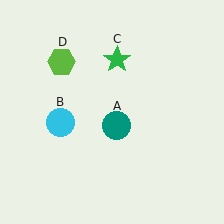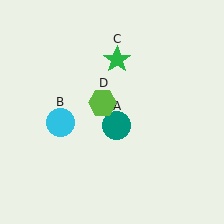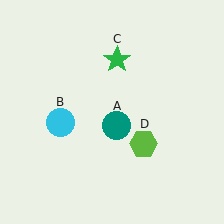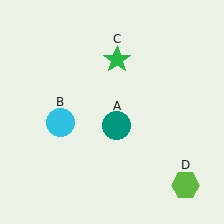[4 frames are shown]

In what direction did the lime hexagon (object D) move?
The lime hexagon (object D) moved down and to the right.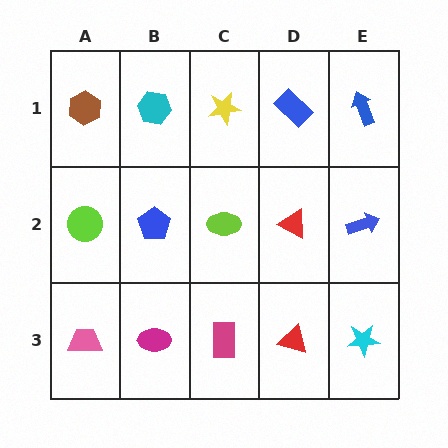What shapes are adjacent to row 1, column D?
A red triangle (row 2, column D), a yellow star (row 1, column C), a blue arrow (row 1, column E).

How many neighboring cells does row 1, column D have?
3.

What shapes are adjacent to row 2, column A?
A brown hexagon (row 1, column A), a pink trapezoid (row 3, column A), a blue pentagon (row 2, column B).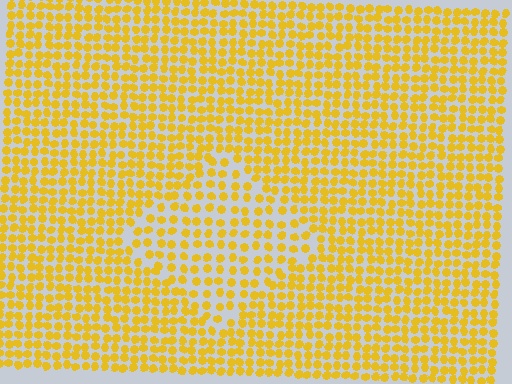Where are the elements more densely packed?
The elements are more densely packed outside the diamond boundary.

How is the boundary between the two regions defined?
The boundary is defined by a change in element density (approximately 1.6x ratio). All elements are the same color, size, and shape.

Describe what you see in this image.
The image contains small yellow elements arranged at two different densities. A diamond-shaped region is visible where the elements are less densely packed than the surrounding area.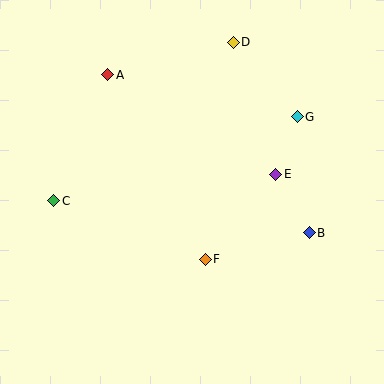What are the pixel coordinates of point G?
Point G is at (297, 117).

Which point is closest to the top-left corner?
Point A is closest to the top-left corner.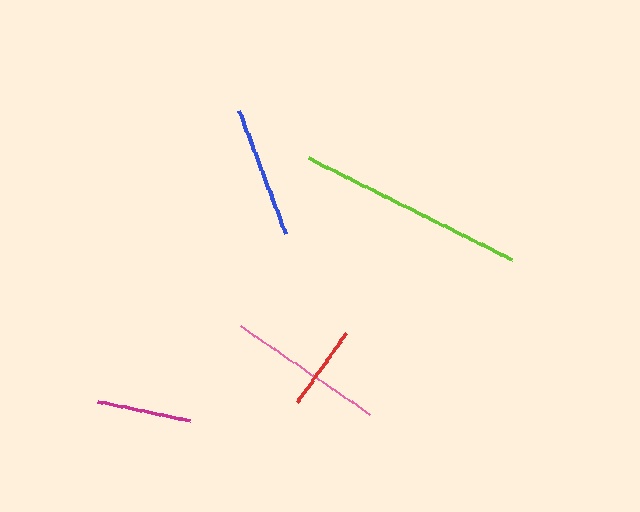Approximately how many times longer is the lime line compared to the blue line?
The lime line is approximately 1.7 times the length of the blue line.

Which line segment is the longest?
The lime line is the longest at approximately 227 pixels.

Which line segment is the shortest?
The red line is the shortest at approximately 85 pixels.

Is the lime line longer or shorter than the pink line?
The lime line is longer than the pink line.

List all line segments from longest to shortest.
From longest to shortest: lime, pink, blue, magenta, red.